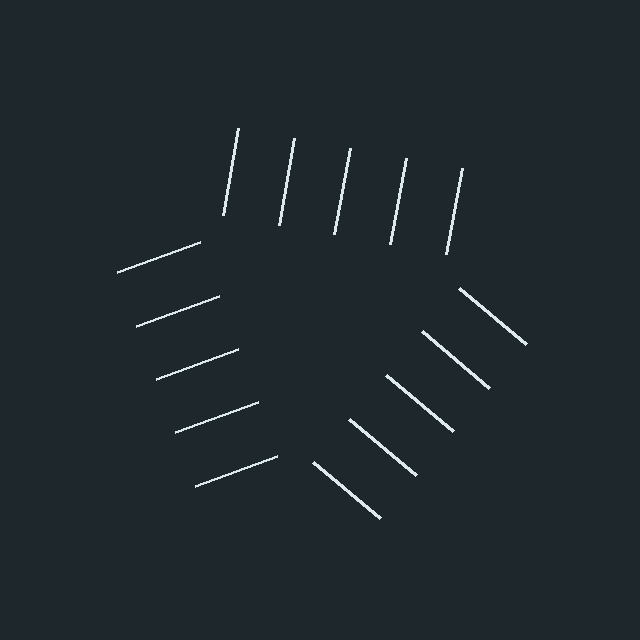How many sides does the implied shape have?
3 sides — the line-ends trace a triangle.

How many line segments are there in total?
15 — 5 along each of the 3 edges.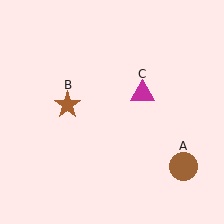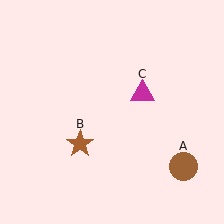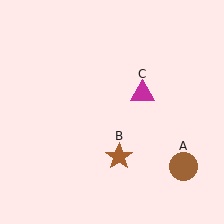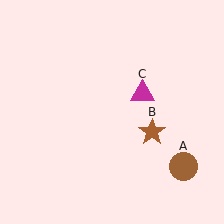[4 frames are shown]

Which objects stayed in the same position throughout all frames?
Brown circle (object A) and magenta triangle (object C) remained stationary.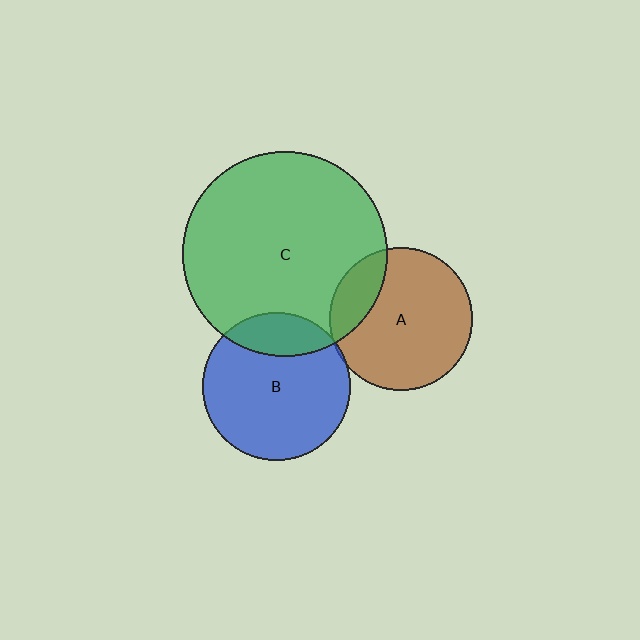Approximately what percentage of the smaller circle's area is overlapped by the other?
Approximately 20%.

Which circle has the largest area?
Circle C (green).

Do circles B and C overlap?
Yes.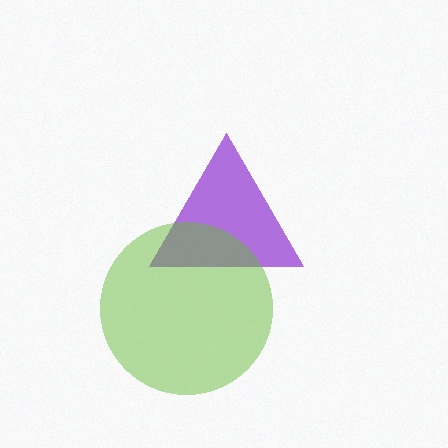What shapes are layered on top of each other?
The layered shapes are: a purple triangle, a lime circle.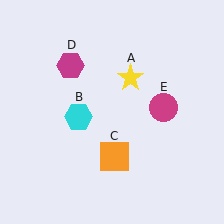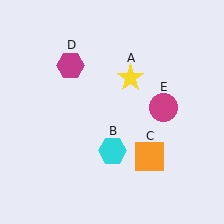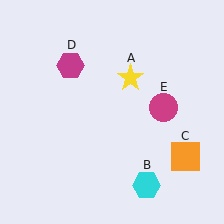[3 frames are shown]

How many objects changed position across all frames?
2 objects changed position: cyan hexagon (object B), orange square (object C).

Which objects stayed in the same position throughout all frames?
Yellow star (object A) and magenta hexagon (object D) and magenta circle (object E) remained stationary.